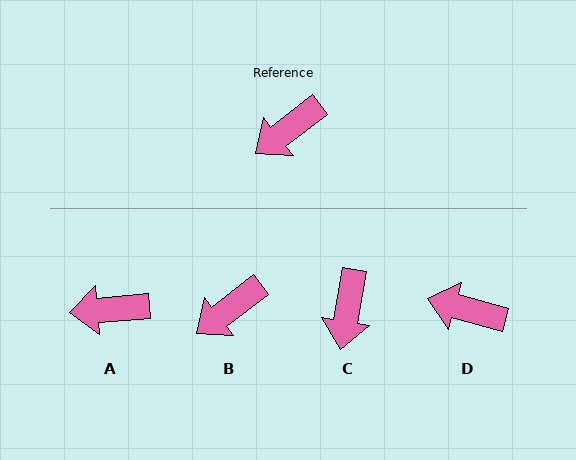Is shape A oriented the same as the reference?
No, it is off by about 33 degrees.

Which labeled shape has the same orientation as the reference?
B.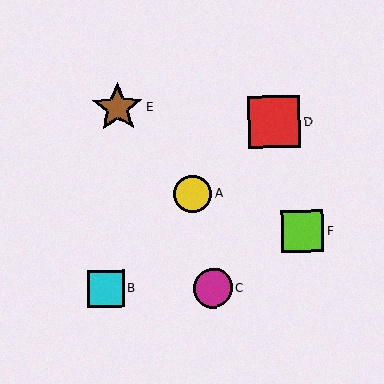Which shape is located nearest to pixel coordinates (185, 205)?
The yellow circle (labeled A) at (193, 194) is nearest to that location.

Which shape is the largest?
The red square (labeled D) is the largest.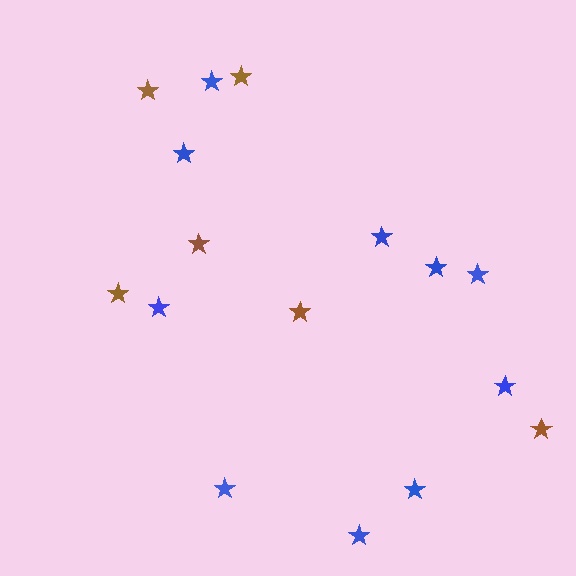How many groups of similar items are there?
There are 2 groups: one group of brown stars (6) and one group of blue stars (10).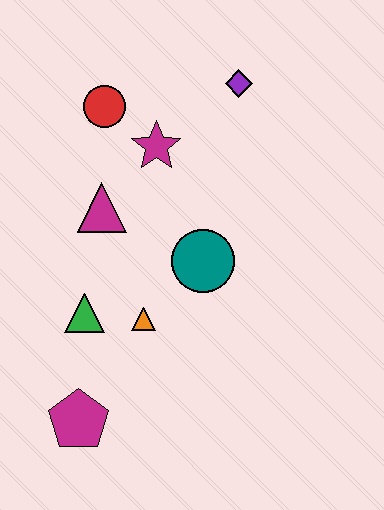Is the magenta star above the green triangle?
Yes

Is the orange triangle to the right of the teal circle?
No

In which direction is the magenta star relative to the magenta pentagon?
The magenta star is above the magenta pentagon.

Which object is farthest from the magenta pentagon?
The purple diamond is farthest from the magenta pentagon.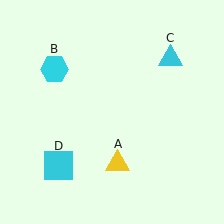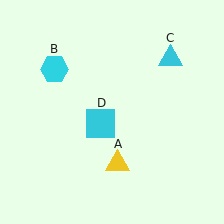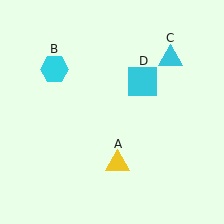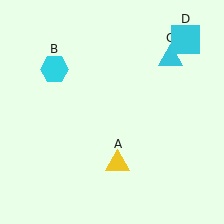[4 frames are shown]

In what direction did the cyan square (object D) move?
The cyan square (object D) moved up and to the right.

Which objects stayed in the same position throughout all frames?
Yellow triangle (object A) and cyan hexagon (object B) and cyan triangle (object C) remained stationary.